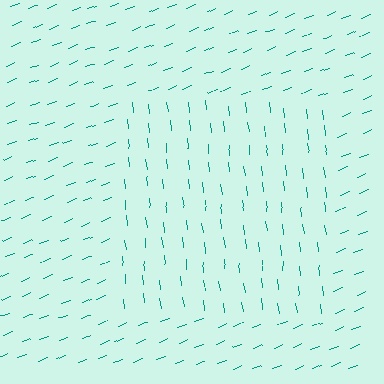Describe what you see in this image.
The image is filled with small teal line segments. A rectangle region in the image has lines oriented differently from the surrounding lines, creating a visible texture boundary.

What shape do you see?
I see a rectangle.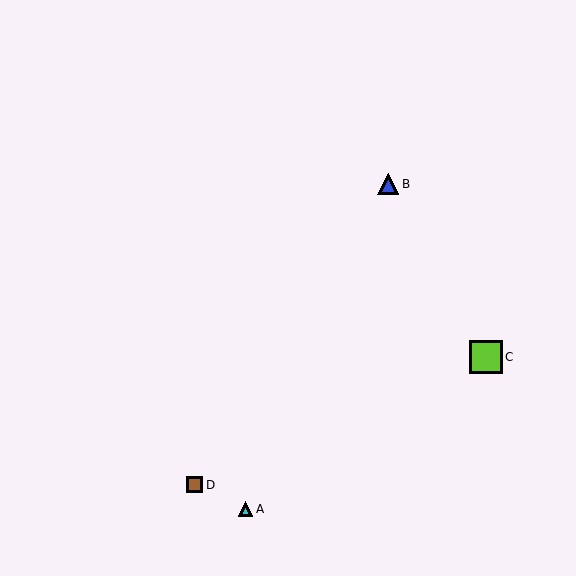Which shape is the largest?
The lime square (labeled C) is the largest.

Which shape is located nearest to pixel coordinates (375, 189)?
The blue triangle (labeled B) at (388, 184) is nearest to that location.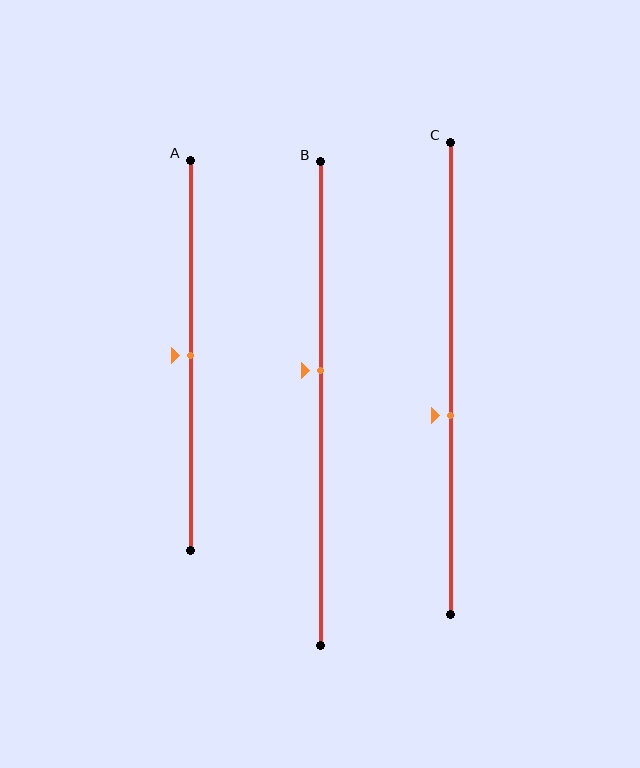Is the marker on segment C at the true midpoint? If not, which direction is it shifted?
No, the marker on segment C is shifted downward by about 8% of the segment length.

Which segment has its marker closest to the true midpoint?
Segment A has its marker closest to the true midpoint.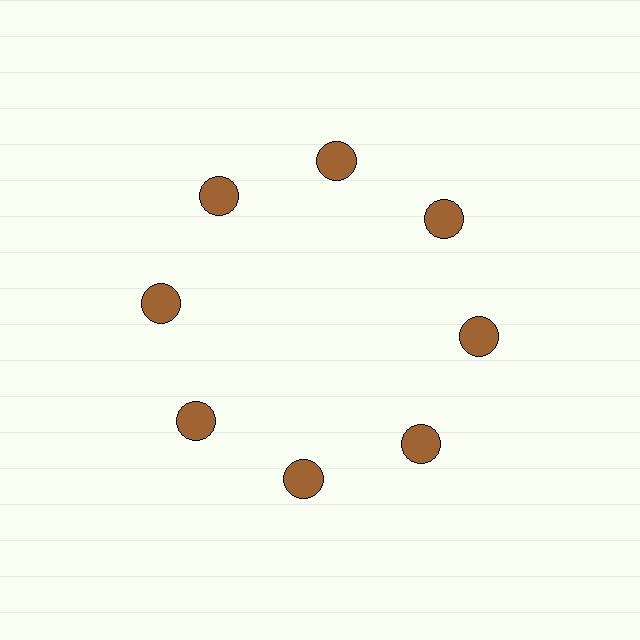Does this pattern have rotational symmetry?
Yes, this pattern has 8-fold rotational symmetry. It looks the same after rotating 45 degrees around the center.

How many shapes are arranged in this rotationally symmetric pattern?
There are 8 shapes, arranged in 8 groups of 1.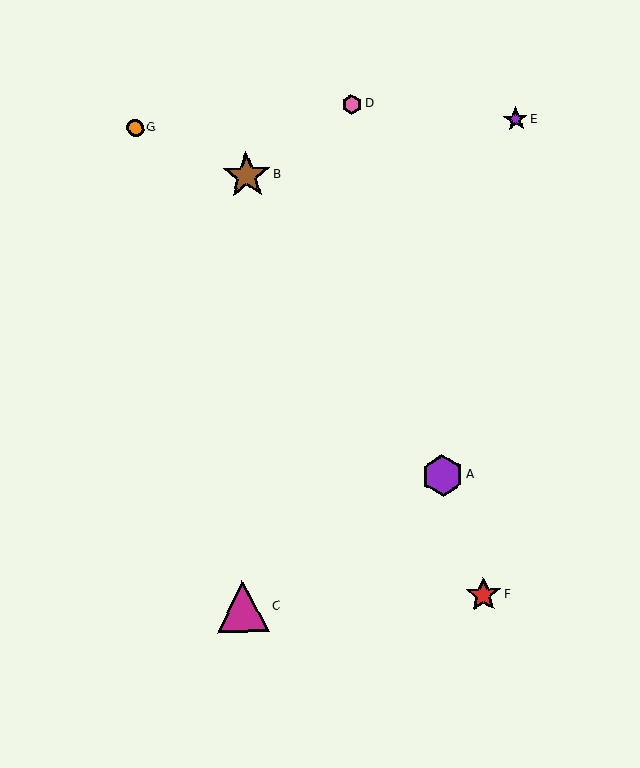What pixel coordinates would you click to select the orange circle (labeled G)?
Click at (135, 128) to select the orange circle G.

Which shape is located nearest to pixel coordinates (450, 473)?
The purple hexagon (labeled A) at (443, 475) is nearest to that location.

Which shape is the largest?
The magenta triangle (labeled C) is the largest.